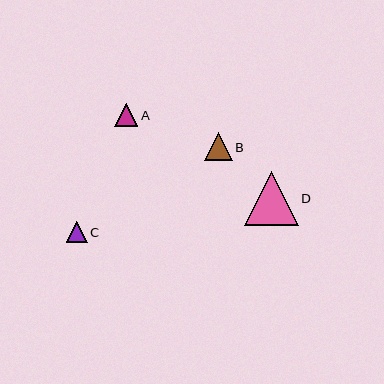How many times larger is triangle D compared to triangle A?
Triangle D is approximately 2.3 times the size of triangle A.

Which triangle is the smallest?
Triangle C is the smallest with a size of approximately 21 pixels.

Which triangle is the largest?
Triangle D is the largest with a size of approximately 54 pixels.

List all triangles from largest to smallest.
From largest to smallest: D, B, A, C.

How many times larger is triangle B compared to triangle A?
Triangle B is approximately 1.2 times the size of triangle A.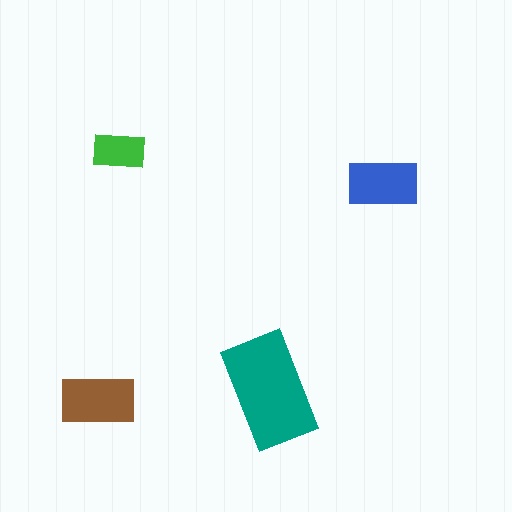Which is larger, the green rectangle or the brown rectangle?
The brown one.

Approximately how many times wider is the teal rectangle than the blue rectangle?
About 1.5 times wider.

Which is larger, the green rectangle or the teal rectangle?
The teal one.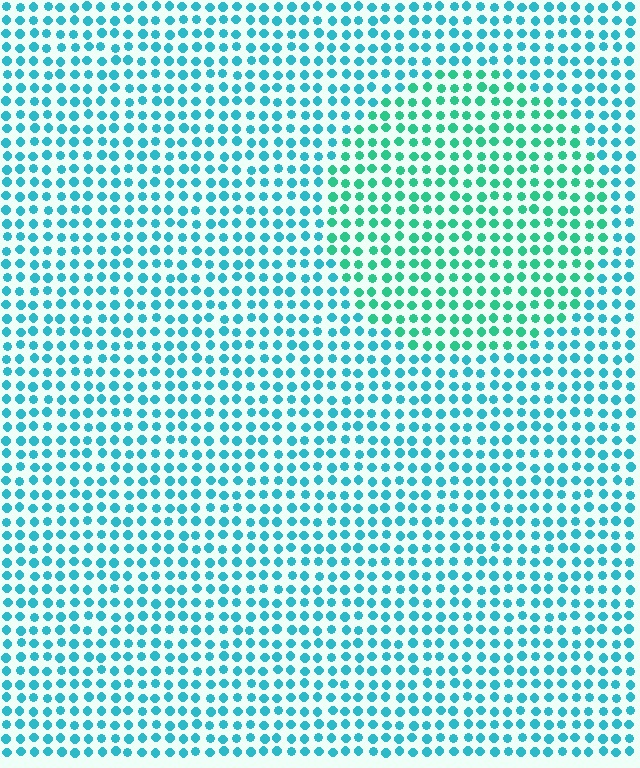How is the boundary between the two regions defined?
The boundary is defined purely by a slight shift in hue (about 30 degrees). Spacing, size, and orientation are identical on both sides.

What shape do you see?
I see a circle.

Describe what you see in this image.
The image is filled with small cyan elements in a uniform arrangement. A circle-shaped region is visible where the elements are tinted to a slightly different hue, forming a subtle color boundary.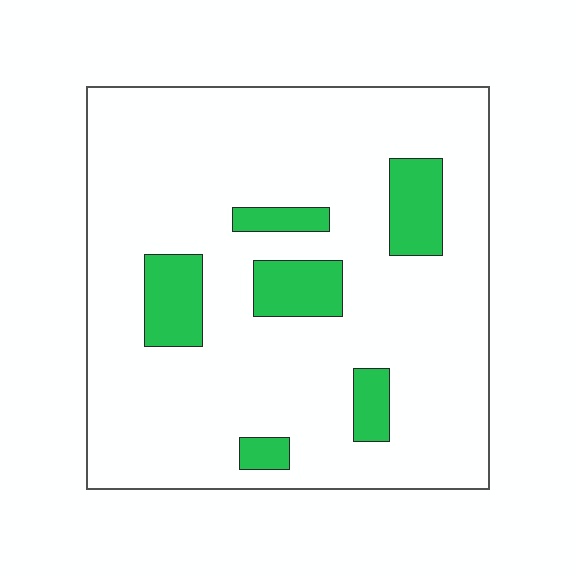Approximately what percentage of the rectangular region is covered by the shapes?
Approximately 15%.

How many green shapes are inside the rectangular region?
6.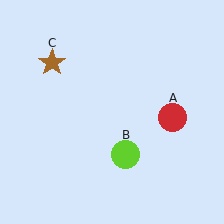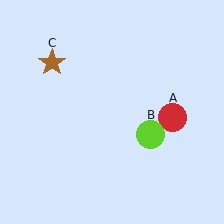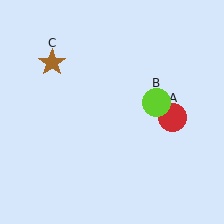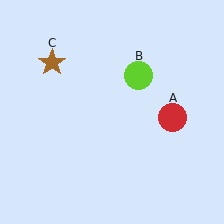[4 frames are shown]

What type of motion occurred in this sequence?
The lime circle (object B) rotated counterclockwise around the center of the scene.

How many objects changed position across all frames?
1 object changed position: lime circle (object B).